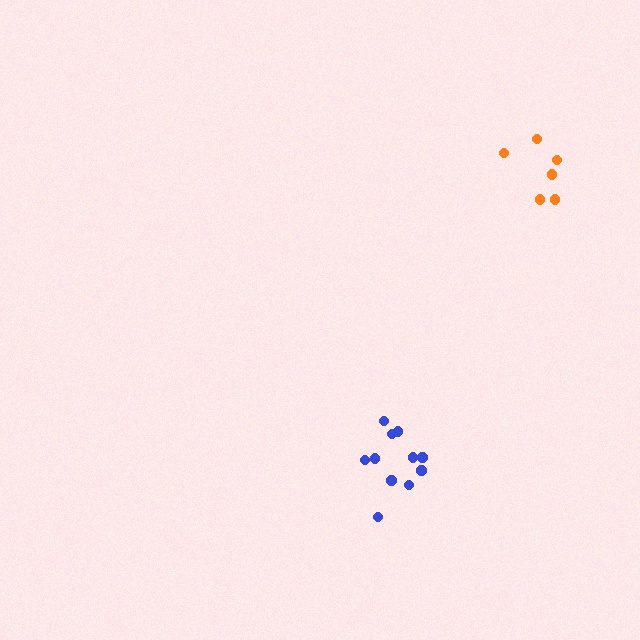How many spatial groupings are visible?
There are 2 spatial groupings.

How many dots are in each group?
Group 1: 6 dots, Group 2: 11 dots (17 total).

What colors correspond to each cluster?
The clusters are colored: orange, blue.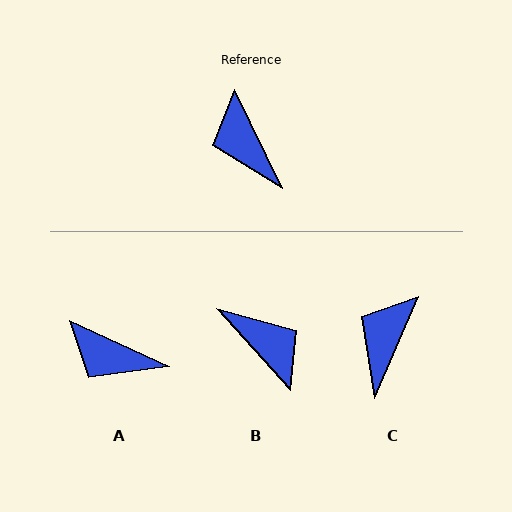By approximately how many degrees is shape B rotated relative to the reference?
Approximately 164 degrees clockwise.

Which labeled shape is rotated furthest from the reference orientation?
B, about 164 degrees away.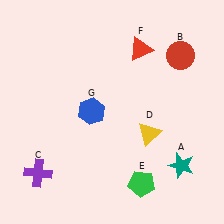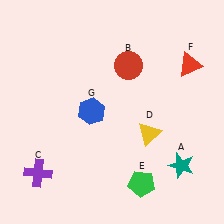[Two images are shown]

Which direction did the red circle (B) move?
The red circle (B) moved left.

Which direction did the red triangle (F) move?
The red triangle (F) moved right.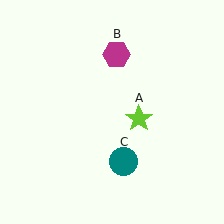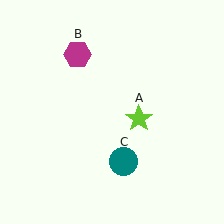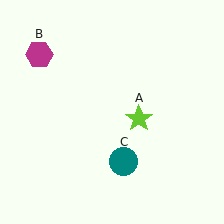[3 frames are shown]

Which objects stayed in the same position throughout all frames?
Lime star (object A) and teal circle (object C) remained stationary.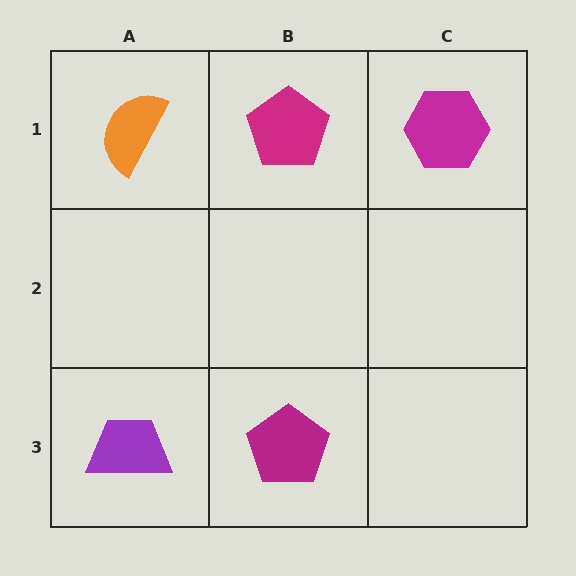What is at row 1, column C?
A magenta hexagon.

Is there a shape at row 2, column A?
No, that cell is empty.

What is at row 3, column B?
A magenta pentagon.